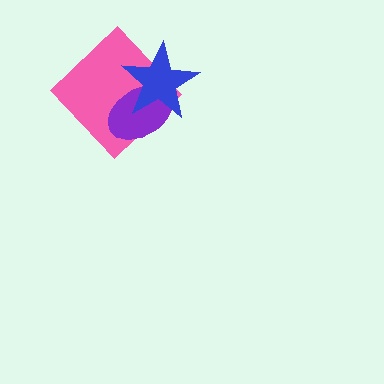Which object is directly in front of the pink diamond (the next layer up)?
The purple ellipse is directly in front of the pink diamond.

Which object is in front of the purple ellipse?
The blue star is in front of the purple ellipse.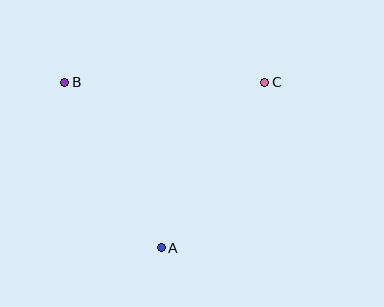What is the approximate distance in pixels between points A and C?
The distance between A and C is approximately 195 pixels.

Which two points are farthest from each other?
Points B and C are farthest from each other.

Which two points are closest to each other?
Points A and B are closest to each other.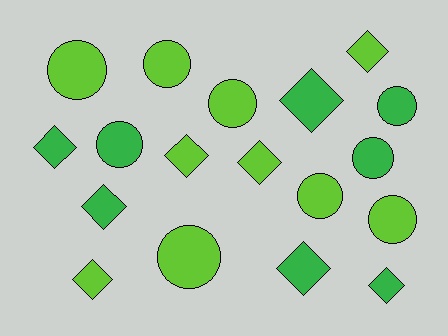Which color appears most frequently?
Lime, with 10 objects.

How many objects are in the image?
There are 18 objects.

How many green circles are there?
There are 3 green circles.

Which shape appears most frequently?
Diamond, with 9 objects.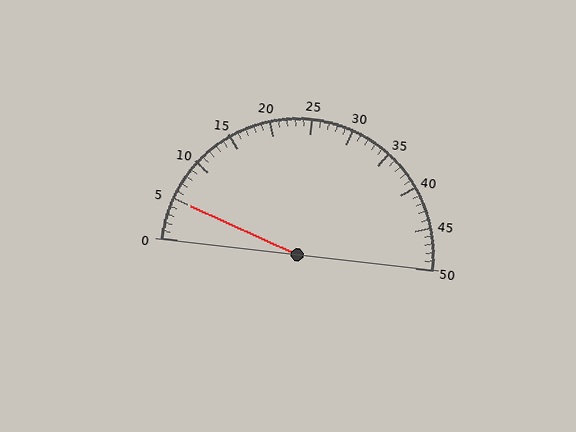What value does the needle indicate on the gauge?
The needle indicates approximately 5.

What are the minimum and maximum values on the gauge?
The gauge ranges from 0 to 50.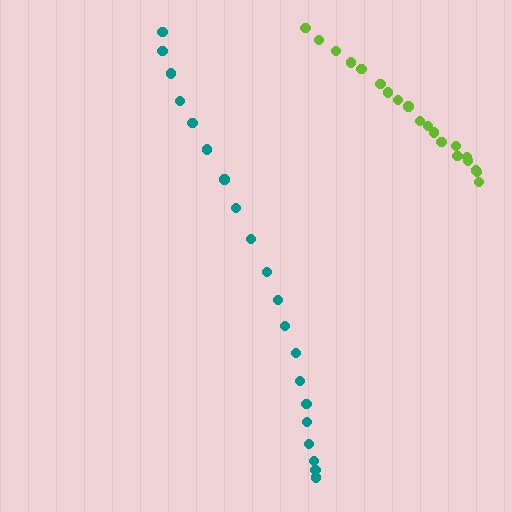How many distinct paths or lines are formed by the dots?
There are 2 distinct paths.